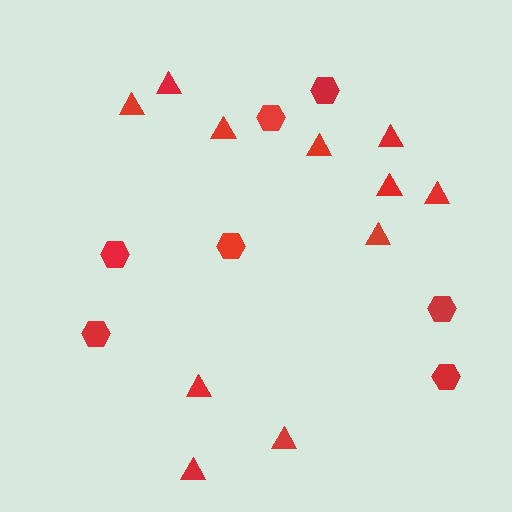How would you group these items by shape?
There are 2 groups: one group of hexagons (7) and one group of triangles (11).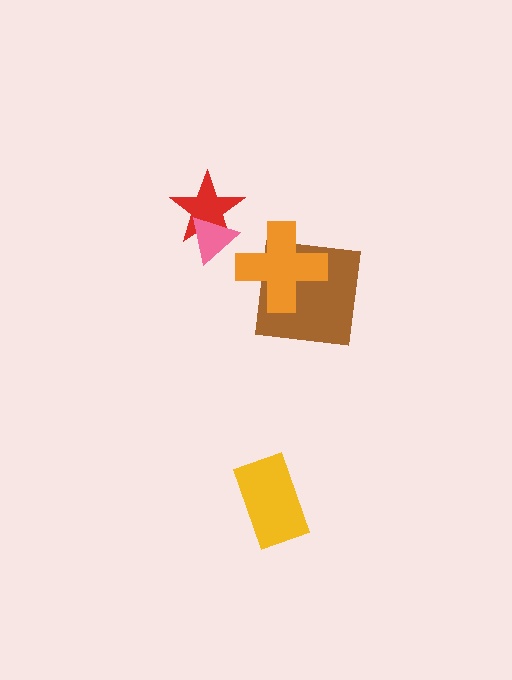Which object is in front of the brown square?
The orange cross is in front of the brown square.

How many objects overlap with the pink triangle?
1 object overlaps with the pink triangle.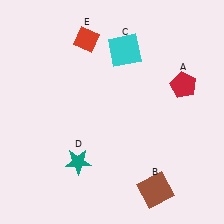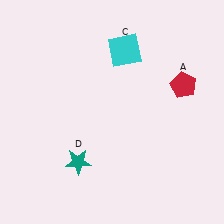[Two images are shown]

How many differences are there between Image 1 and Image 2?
There are 2 differences between the two images.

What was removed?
The brown square (B), the red diamond (E) were removed in Image 2.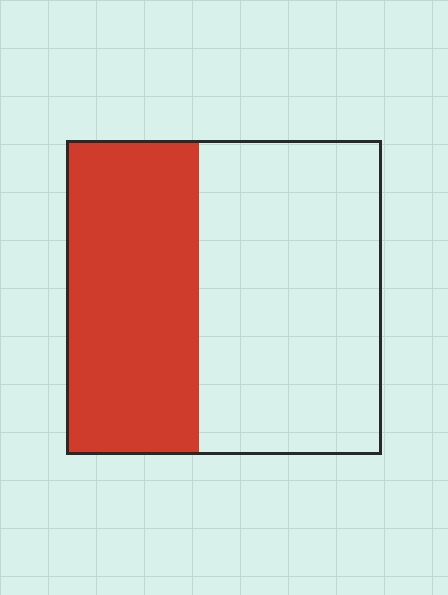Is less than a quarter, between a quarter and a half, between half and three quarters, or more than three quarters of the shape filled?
Between a quarter and a half.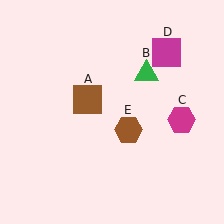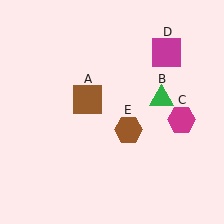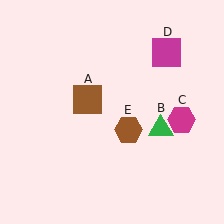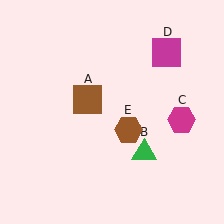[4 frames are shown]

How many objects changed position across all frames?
1 object changed position: green triangle (object B).